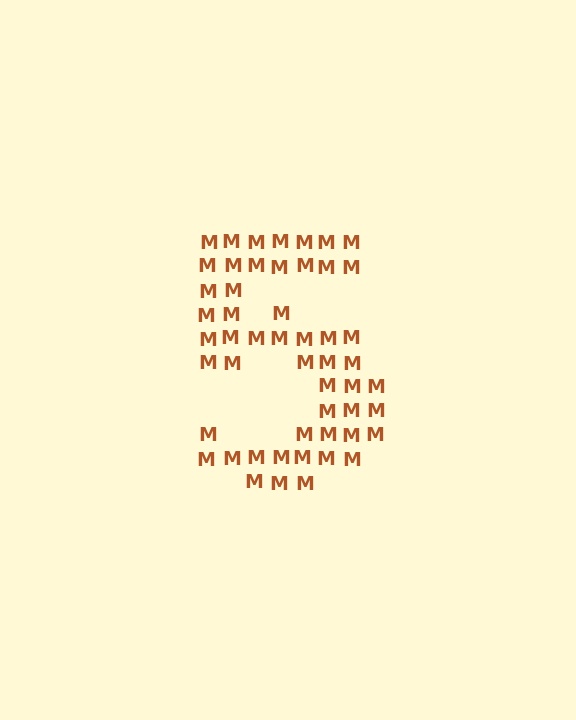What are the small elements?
The small elements are letter M's.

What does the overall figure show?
The overall figure shows the digit 5.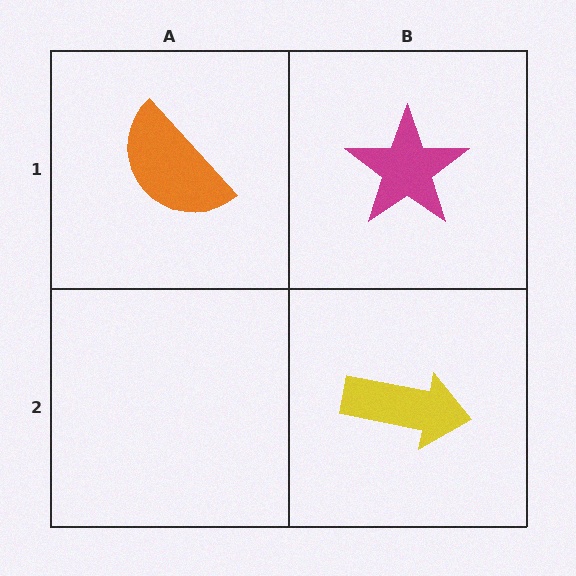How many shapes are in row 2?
1 shape.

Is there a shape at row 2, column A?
No, that cell is empty.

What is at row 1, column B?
A magenta star.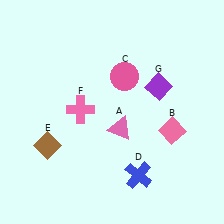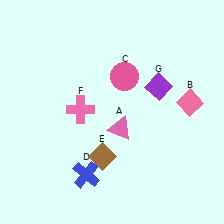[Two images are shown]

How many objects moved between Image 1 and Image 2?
3 objects moved between the two images.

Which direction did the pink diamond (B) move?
The pink diamond (B) moved up.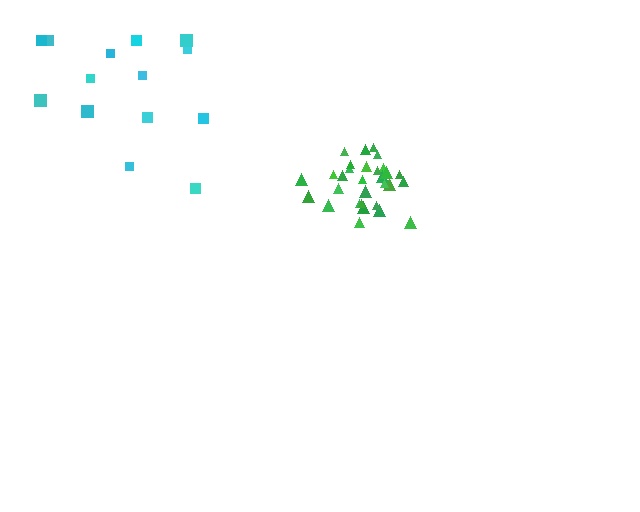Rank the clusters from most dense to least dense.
green, cyan.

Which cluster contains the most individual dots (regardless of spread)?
Green (30).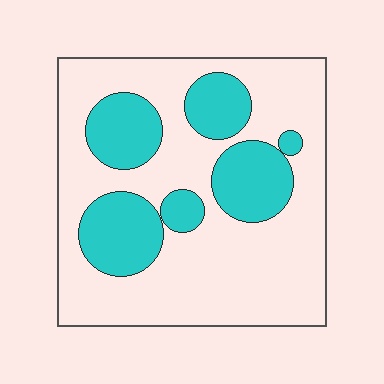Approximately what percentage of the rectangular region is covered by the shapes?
Approximately 30%.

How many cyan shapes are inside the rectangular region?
6.